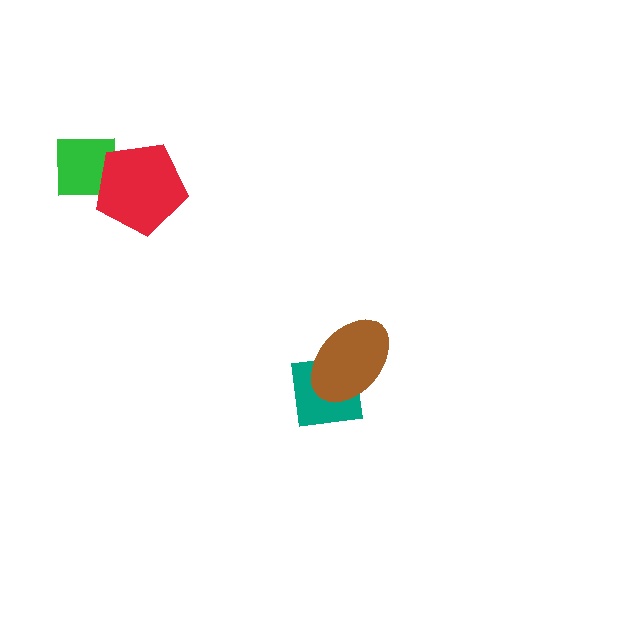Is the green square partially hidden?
Yes, it is partially covered by another shape.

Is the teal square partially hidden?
Yes, it is partially covered by another shape.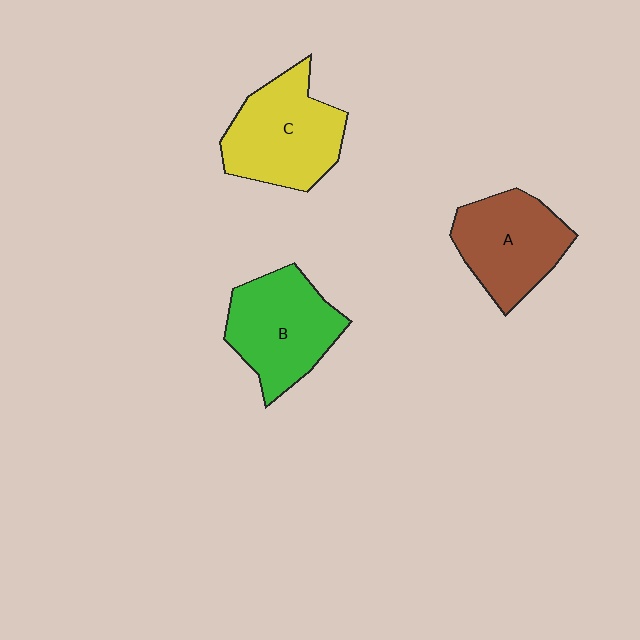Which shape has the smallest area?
Shape A (brown).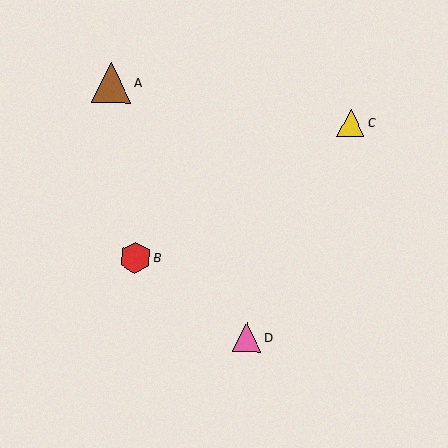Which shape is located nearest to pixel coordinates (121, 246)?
The red hexagon (labeled B) at (135, 257) is nearest to that location.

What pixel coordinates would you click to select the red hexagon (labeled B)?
Click at (135, 257) to select the red hexagon B.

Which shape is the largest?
The brown triangle (labeled A) is the largest.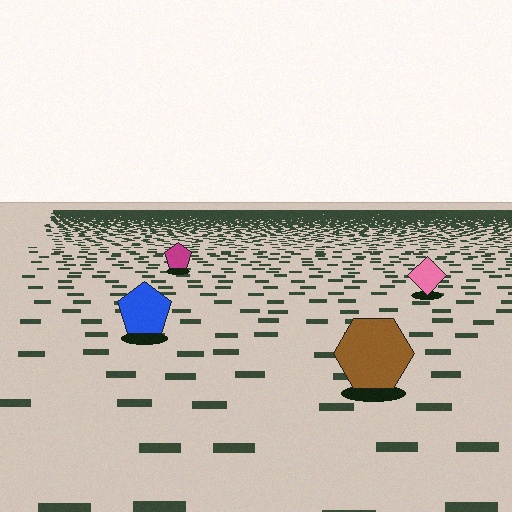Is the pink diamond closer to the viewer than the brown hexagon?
No. The brown hexagon is closer — you can tell from the texture gradient: the ground texture is coarser near it.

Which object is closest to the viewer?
The brown hexagon is closest. The texture marks near it are larger and more spread out.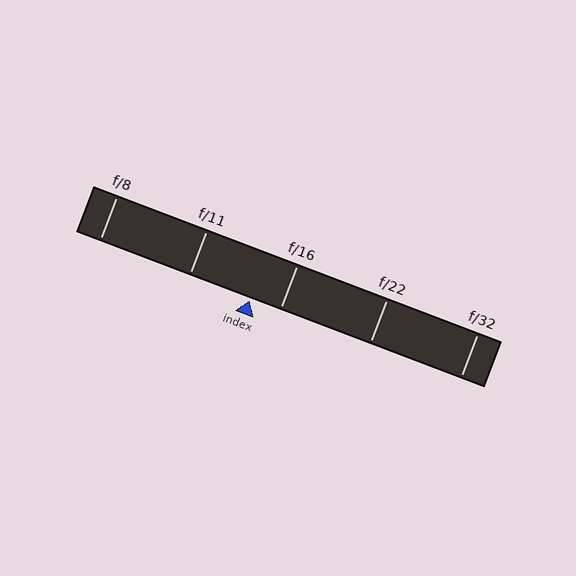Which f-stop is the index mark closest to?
The index mark is closest to f/16.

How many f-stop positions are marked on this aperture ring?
There are 5 f-stop positions marked.